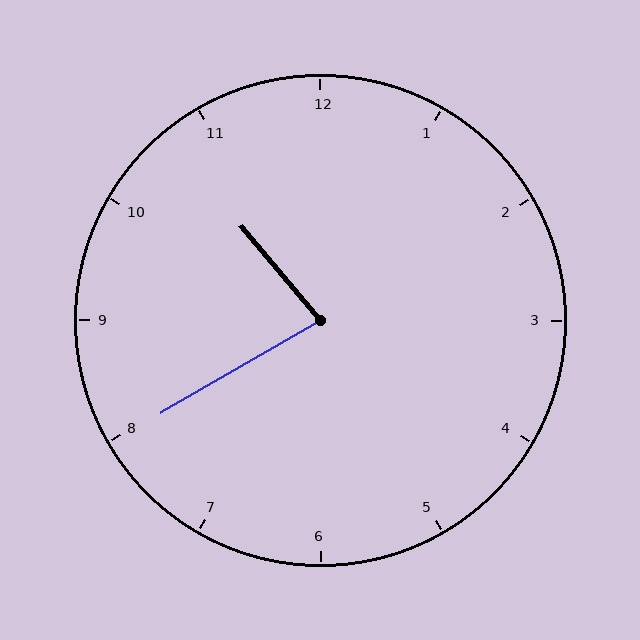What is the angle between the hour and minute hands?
Approximately 80 degrees.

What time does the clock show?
10:40.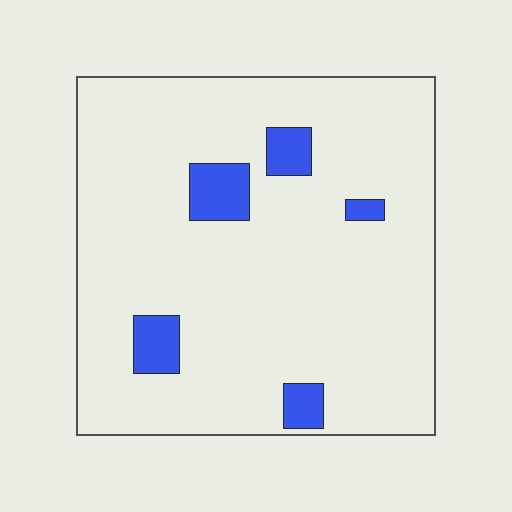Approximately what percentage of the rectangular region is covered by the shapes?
Approximately 10%.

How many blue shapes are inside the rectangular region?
5.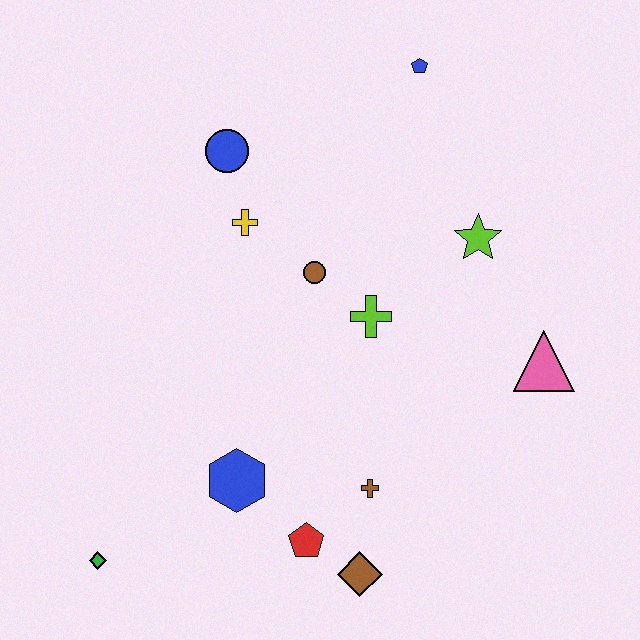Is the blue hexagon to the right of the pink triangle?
No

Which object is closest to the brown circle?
The lime cross is closest to the brown circle.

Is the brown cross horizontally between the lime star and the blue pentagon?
No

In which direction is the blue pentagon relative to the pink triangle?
The blue pentagon is above the pink triangle.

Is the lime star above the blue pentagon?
No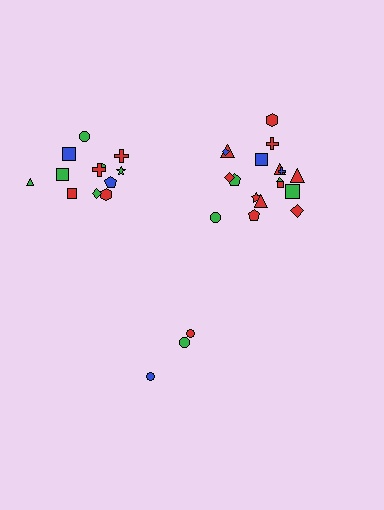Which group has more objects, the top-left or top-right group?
The top-right group.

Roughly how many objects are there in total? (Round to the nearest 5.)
Roughly 35 objects in total.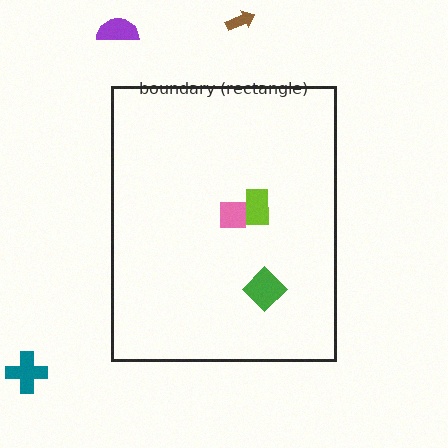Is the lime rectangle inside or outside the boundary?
Inside.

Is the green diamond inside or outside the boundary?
Inside.